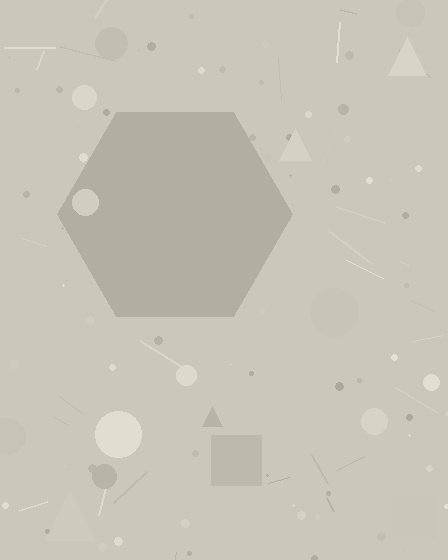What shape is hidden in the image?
A hexagon is hidden in the image.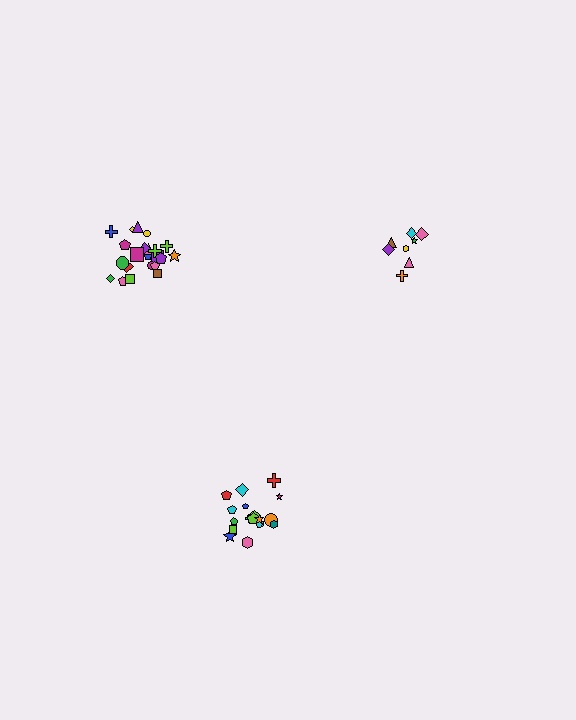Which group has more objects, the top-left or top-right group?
The top-left group.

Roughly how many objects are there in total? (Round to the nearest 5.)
Roughly 50 objects in total.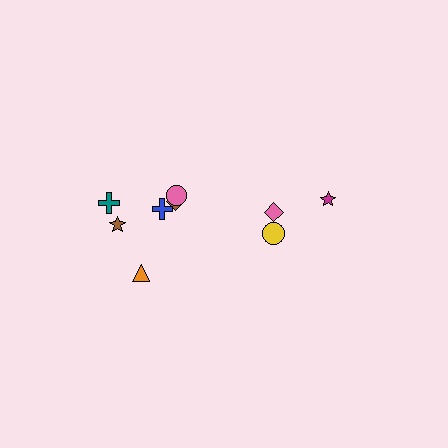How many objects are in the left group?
There are 6 objects.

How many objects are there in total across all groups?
There are 9 objects.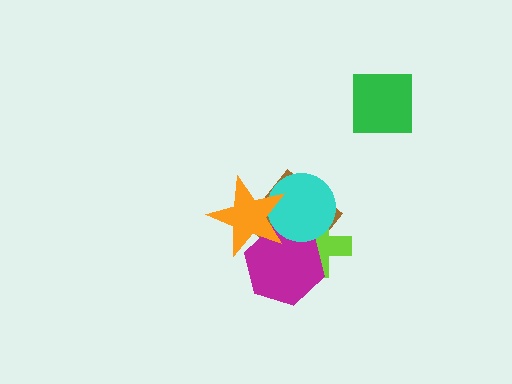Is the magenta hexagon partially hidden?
Yes, it is partially covered by another shape.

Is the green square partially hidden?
No, no other shape covers it.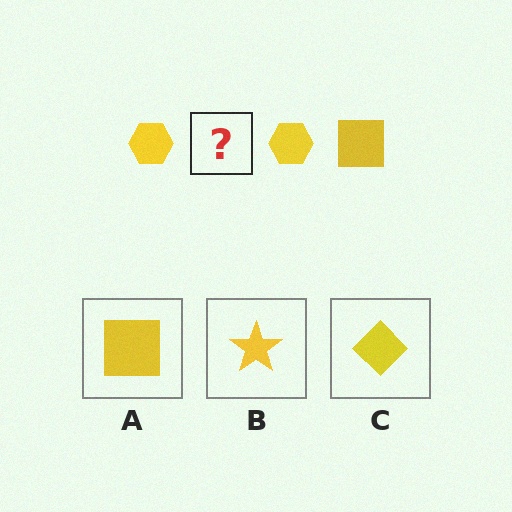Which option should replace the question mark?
Option A.